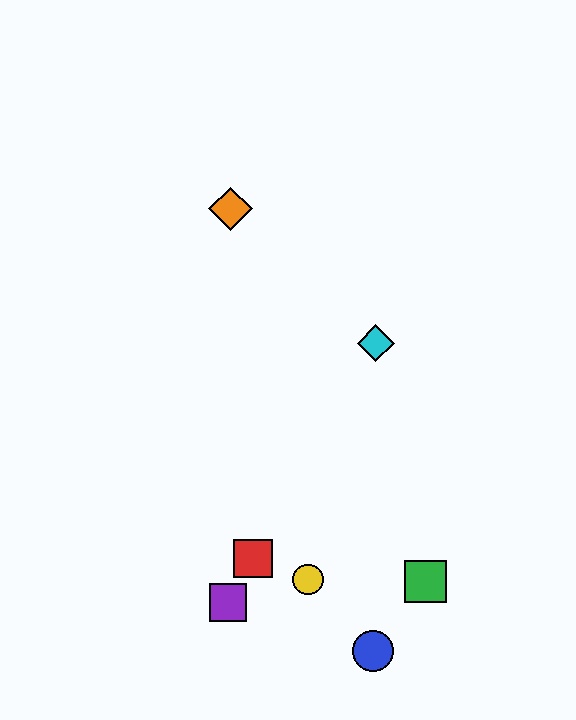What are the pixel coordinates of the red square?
The red square is at (253, 558).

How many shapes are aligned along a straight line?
3 shapes (the red square, the purple square, the cyan diamond) are aligned along a straight line.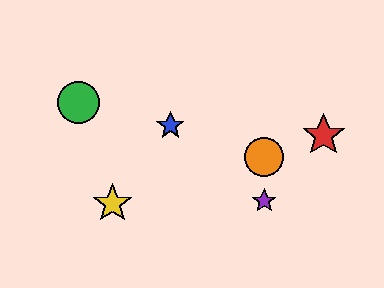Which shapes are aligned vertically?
The purple star, the orange circle are aligned vertically.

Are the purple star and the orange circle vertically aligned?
Yes, both are at x≈264.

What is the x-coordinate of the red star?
The red star is at x≈324.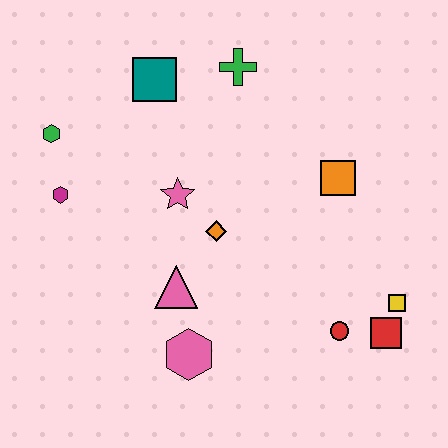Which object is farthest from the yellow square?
The green hexagon is farthest from the yellow square.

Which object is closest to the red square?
The yellow square is closest to the red square.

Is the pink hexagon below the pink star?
Yes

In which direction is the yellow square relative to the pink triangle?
The yellow square is to the right of the pink triangle.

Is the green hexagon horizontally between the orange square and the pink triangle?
No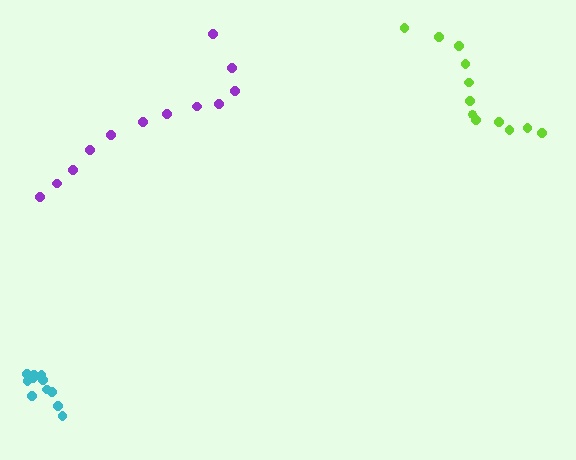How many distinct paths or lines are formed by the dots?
There are 3 distinct paths.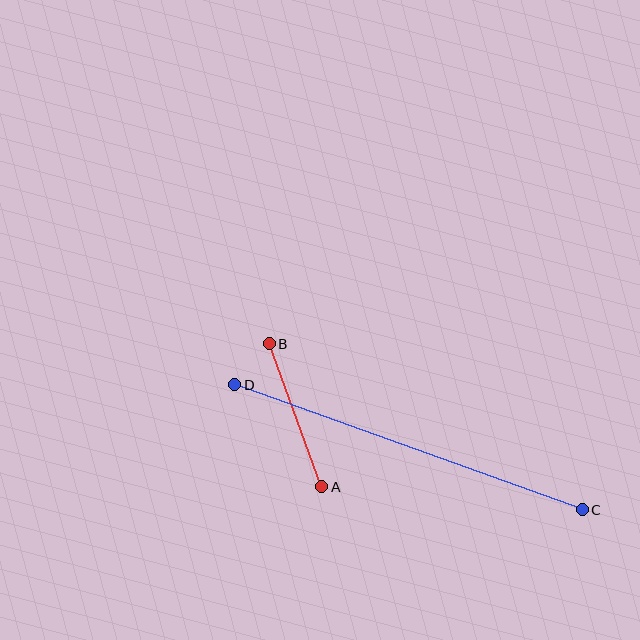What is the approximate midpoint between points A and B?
The midpoint is at approximately (296, 415) pixels.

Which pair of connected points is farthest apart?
Points C and D are farthest apart.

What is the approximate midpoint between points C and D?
The midpoint is at approximately (408, 447) pixels.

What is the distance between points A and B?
The distance is approximately 152 pixels.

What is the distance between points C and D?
The distance is approximately 369 pixels.